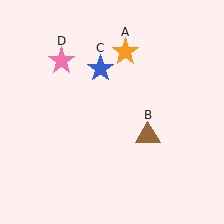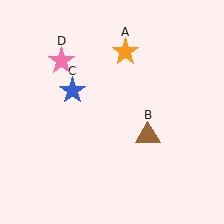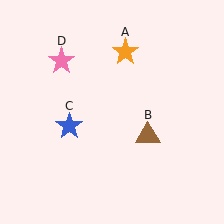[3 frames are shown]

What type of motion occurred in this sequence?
The blue star (object C) rotated counterclockwise around the center of the scene.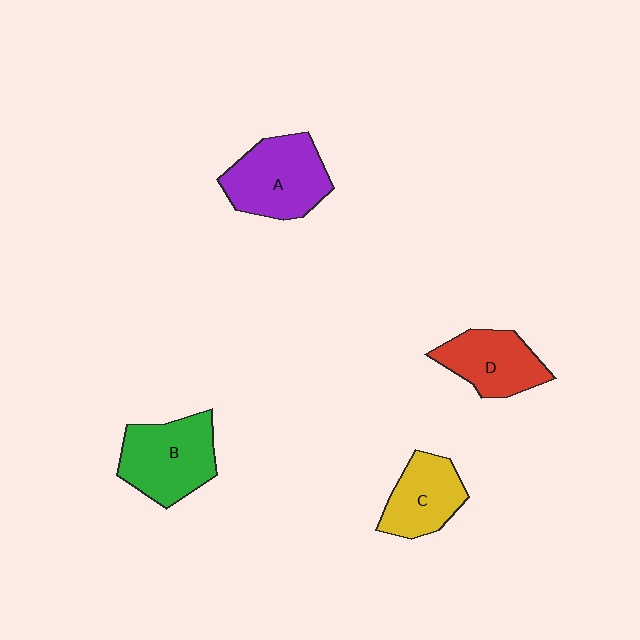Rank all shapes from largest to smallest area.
From largest to smallest: A (purple), B (green), D (red), C (yellow).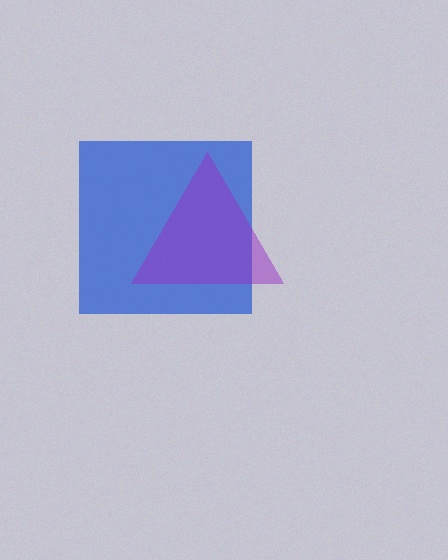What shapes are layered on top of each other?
The layered shapes are: a blue square, a purple triangle.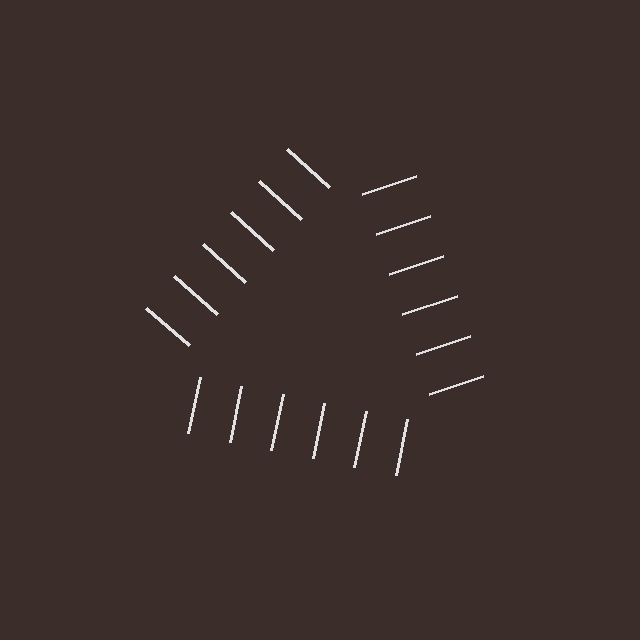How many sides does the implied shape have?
3 sides — the line-ends trace a triangle.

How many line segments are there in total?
18 — 6 along each of the 3 edges.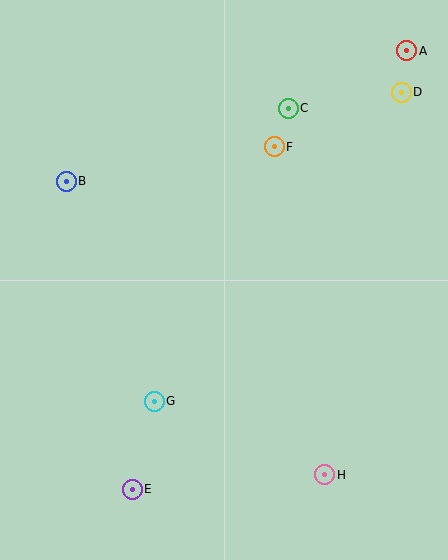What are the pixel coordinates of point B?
Point B is at (66, 181).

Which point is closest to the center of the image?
Point G at (154, 401) is closest to the center.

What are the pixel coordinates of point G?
Point G is at (154, 401).